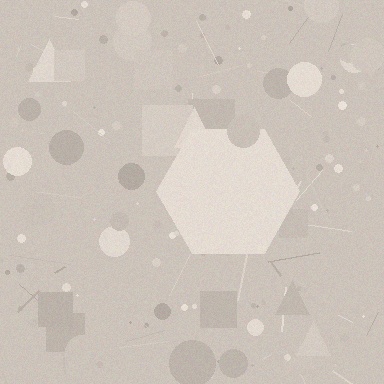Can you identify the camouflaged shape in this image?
The camouflaged shape is a hexagon.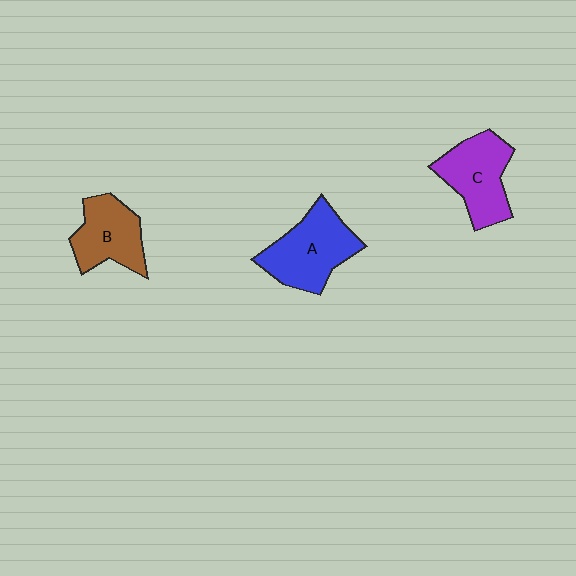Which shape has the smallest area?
Shape B (brown).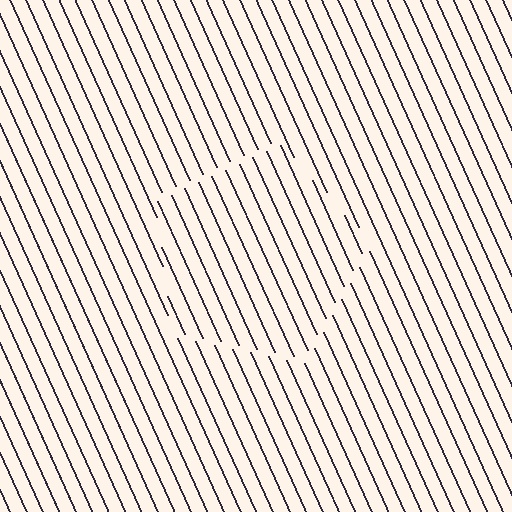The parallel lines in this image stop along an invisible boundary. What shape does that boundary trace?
An illusory pentagon. The interior of the shape contains the same grating, shifted by half a period — the contour is defined by the phase discontinuity where line-ends from the inner and outer gratings abut.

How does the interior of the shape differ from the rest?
The interior of the shape contains the same grating, shifted by half a period — the contour is defined by the phase discontinuity where line-ends from the inner and outer gratings abut.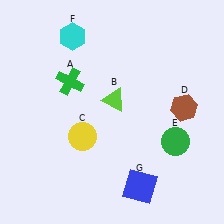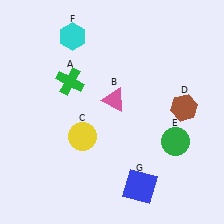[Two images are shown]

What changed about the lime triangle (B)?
In Image 1, B is lime. In Image 2, it changed to pink.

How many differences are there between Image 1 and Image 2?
There is 1 difference between the two images.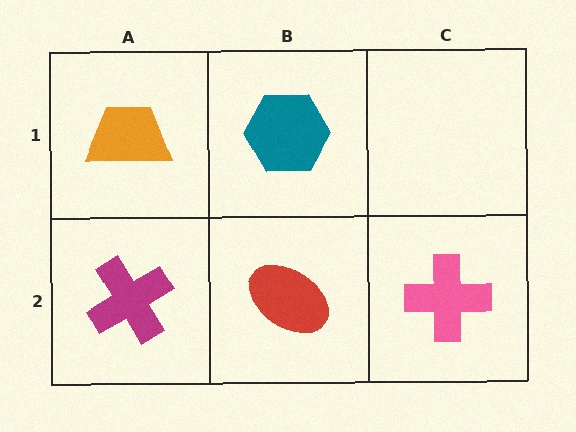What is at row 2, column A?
A magenta cross.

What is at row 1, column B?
A teal hexagon.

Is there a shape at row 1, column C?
No, that cell is empty.